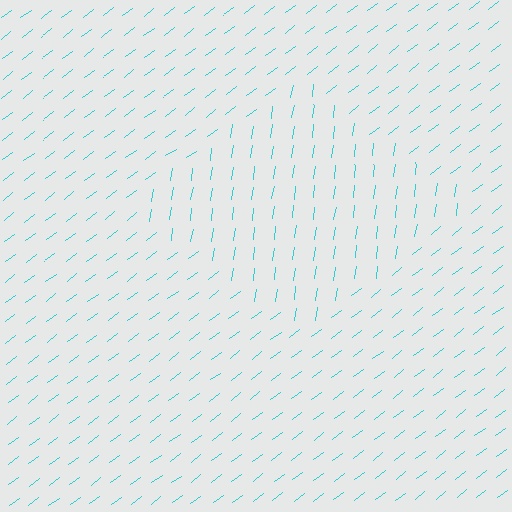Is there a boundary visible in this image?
Yes, there is a texture boundary formed by a change in line orientation.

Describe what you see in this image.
The image is filled with small cyan line segments. A diamond region in the image has lines oriented differently from the surrounding lines, creating a visible texture boundary.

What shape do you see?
I see a diamond.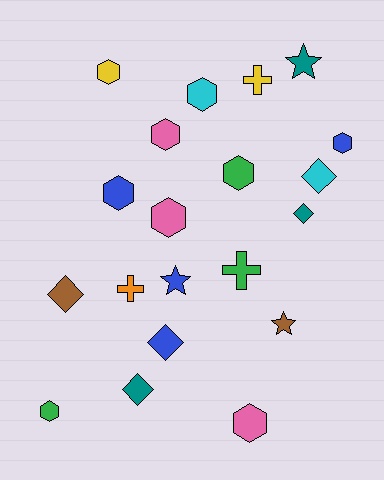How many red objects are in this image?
There are no red objects.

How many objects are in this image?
There are 20 objects.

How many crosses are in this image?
There are 3 crosses.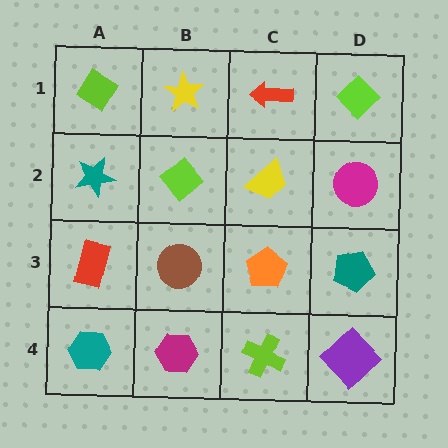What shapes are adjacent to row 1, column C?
A yellow trapezoid (row 2, column C), a yellow star (row 1, column B), a lime diamond (row 1, column D).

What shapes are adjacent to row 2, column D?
A lime diamond (row 1, column D), a teal pentagon (row 3, column D), a yellow trapezoid (row 2, column C).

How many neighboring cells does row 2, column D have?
3.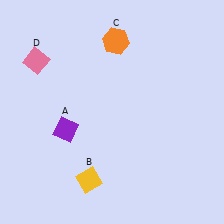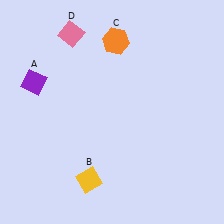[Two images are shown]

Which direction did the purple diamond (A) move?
The purple diamond (A) moved up.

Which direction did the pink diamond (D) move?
The pink diamond (D) moved right.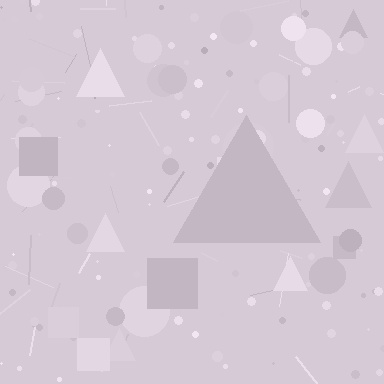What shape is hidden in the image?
A triangle is hidden in the image.